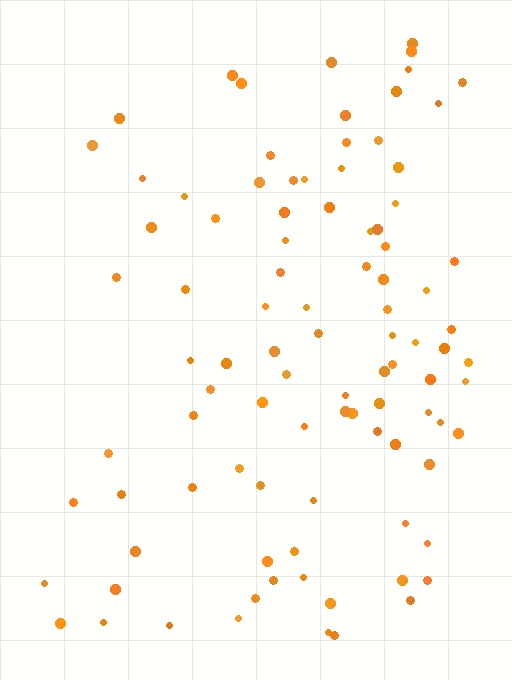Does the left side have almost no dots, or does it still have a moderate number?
Still a moderate number, just noticeably fewer than the right.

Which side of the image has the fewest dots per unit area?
The left.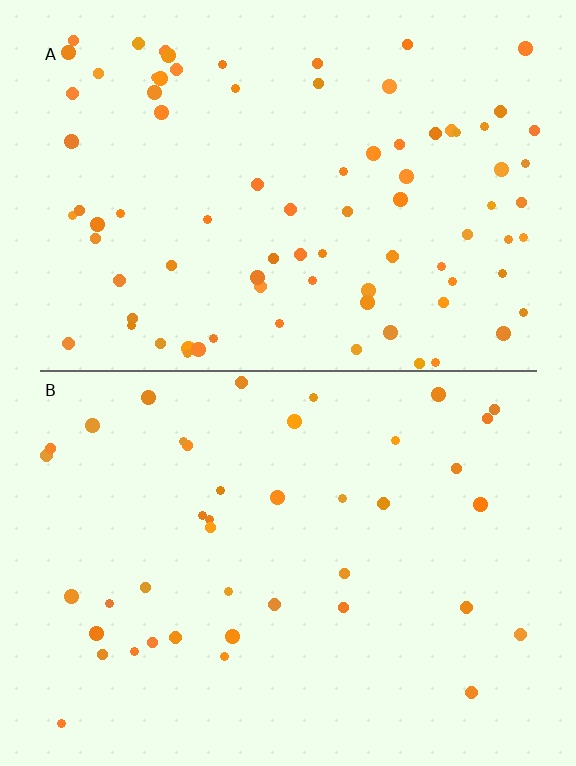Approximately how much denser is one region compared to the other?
Approximately 2.1× — region A over region B.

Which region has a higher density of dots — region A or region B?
A (the top).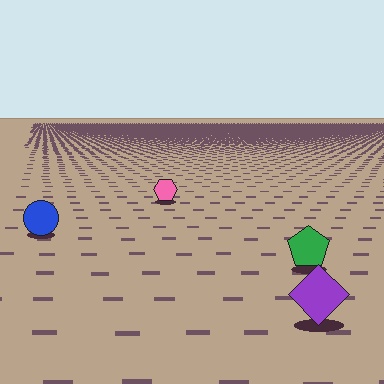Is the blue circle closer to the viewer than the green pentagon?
No. The green pentagon is closer — you can tell from the texture gradient: the ground texture is coarser near it.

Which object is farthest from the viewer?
The pink hexagon is farthest from the viewer. It appears smaller and the ground texture around it is denser.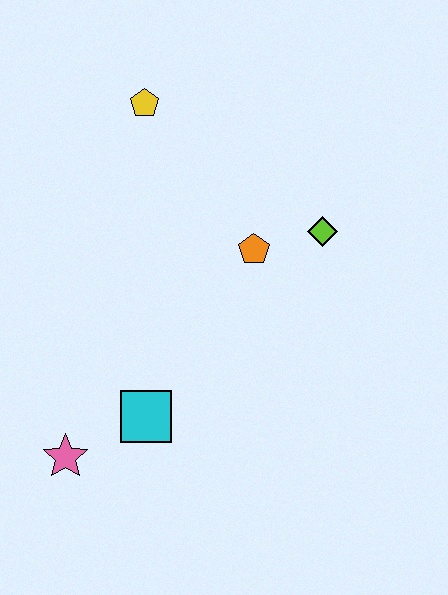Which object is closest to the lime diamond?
The orange pentagon is closest to the lime diamond.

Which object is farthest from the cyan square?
The yellow pentagon is farthest from the cyan square.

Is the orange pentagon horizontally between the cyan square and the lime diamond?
Yes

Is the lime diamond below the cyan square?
No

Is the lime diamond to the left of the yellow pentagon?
No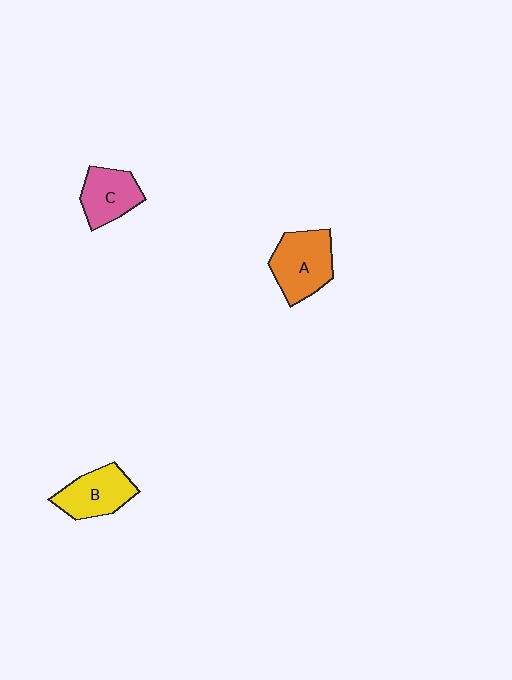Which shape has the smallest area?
Shape C (pink).